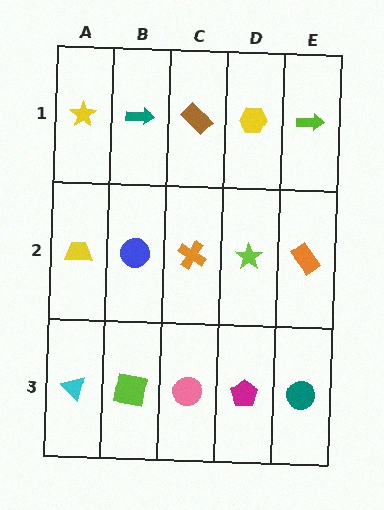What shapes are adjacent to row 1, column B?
A blue circle (row 2, column B), a yellow star (row 1, column A), a brown rectangle (row 1, column C).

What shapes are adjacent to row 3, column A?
A yellow trapezoid (row 2, column A), a lime square (row 3, column B).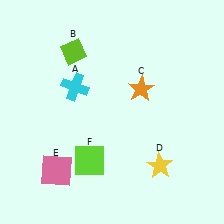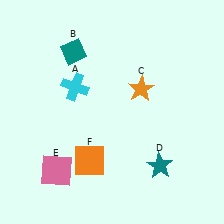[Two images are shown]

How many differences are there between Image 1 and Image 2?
There are 3 differences between the two images.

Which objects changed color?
B changed from lime to teal. D changed from yellow to teal. F changed from lime to orange.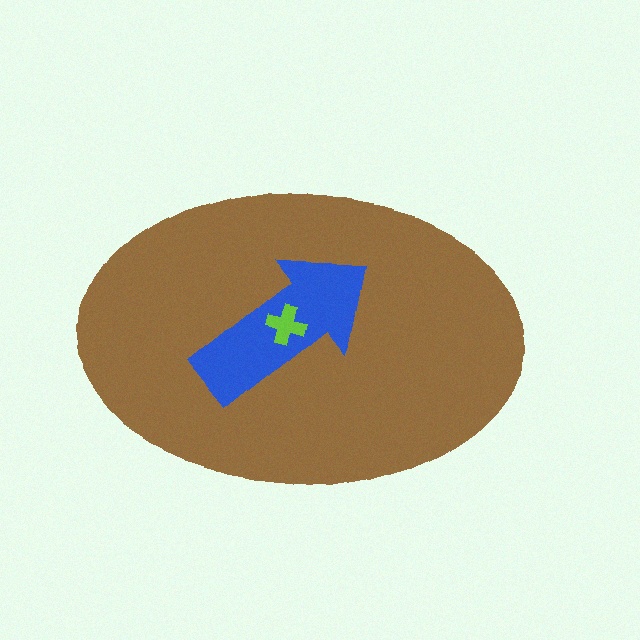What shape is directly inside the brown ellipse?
The blue arrow.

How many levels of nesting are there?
3.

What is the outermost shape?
The brown ellipse.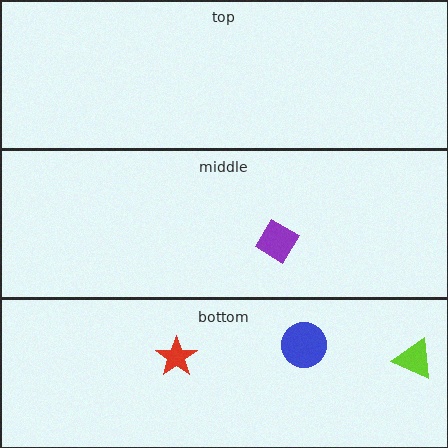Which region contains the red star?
The bottom region.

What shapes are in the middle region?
The purple diamond.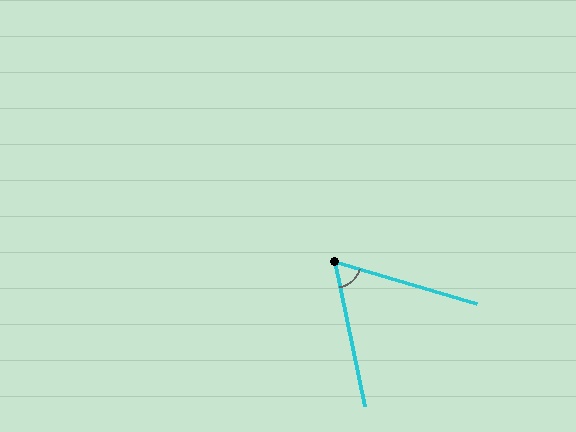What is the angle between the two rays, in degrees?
Approximately 62 degrees.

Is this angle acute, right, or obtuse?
It is acute.